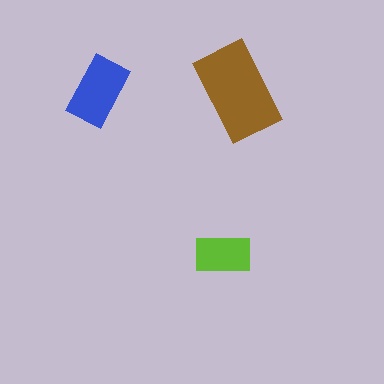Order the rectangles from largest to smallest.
the brown one, the blue one, the lime one.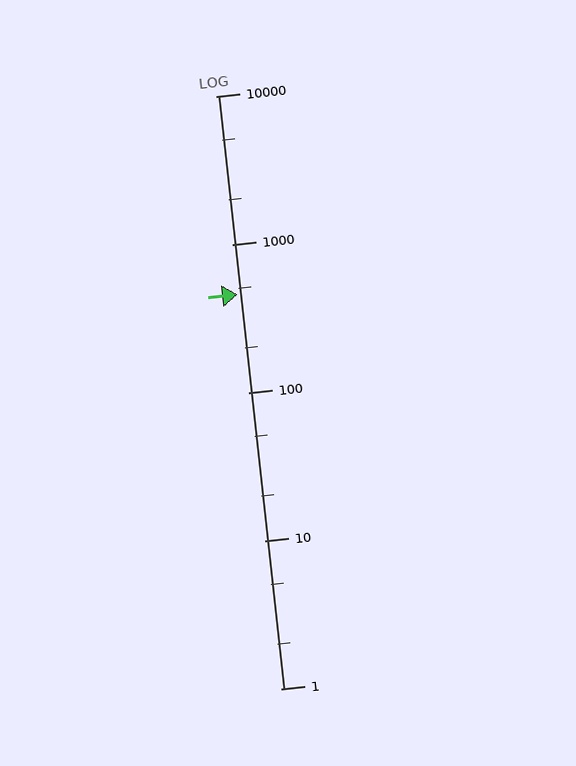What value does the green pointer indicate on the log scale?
The pointer indicates approximately 460.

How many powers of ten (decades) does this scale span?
The scale spans 4 decades, from 1 to 10000.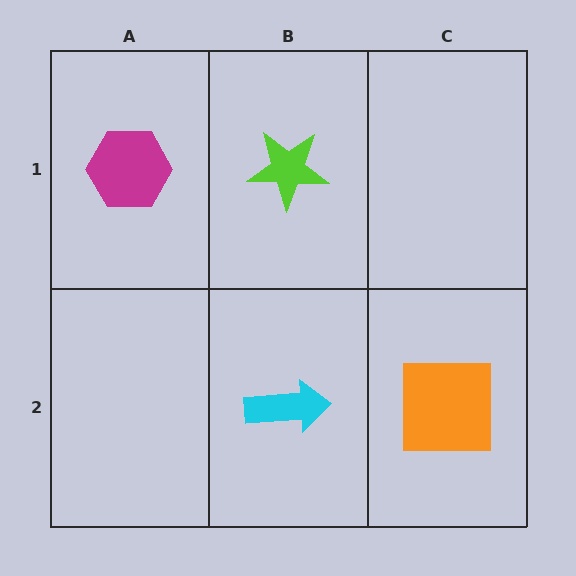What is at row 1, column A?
A magenta hexagon.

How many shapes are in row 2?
2 shapes.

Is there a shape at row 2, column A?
No, that cell is empty.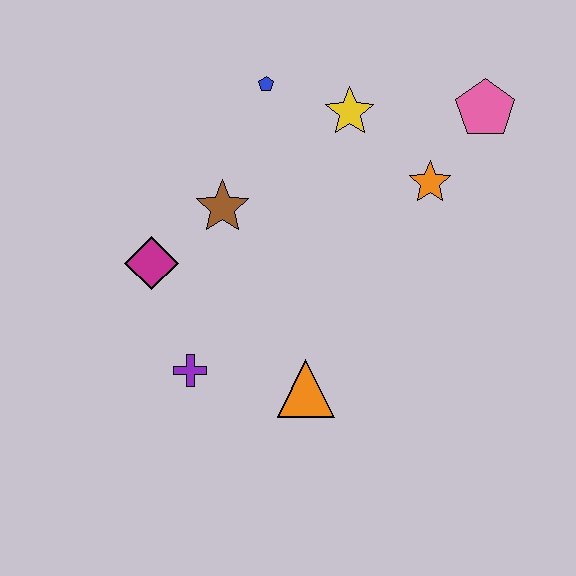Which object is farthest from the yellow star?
The purple cross is farthest from the yellow star.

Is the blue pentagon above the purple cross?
Yes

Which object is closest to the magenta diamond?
The brown star is closest to the magenta diamond.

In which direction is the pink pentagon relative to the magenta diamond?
The pink pentagon is to the right of the magenta diamond.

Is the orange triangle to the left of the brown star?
No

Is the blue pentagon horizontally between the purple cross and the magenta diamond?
No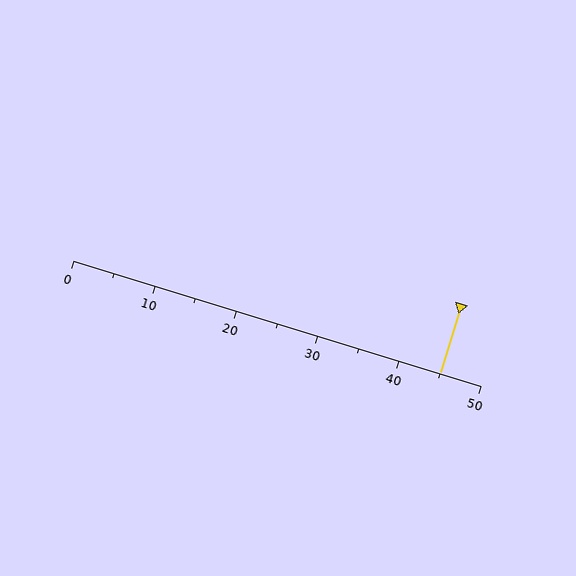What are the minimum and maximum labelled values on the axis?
The axis runs from 0 to 50.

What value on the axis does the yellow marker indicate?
The marker indicates approximately 45.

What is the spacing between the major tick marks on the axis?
The major ticks are spaced 10 apart.